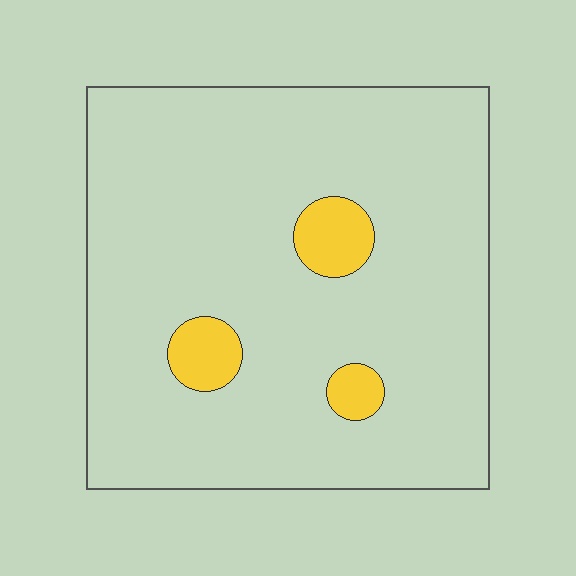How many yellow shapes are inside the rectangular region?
3.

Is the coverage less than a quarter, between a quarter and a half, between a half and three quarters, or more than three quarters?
Less than a quarter.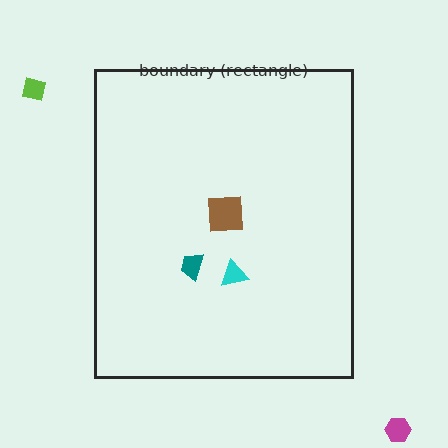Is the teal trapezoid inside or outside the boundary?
Inside.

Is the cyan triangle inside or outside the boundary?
Inside.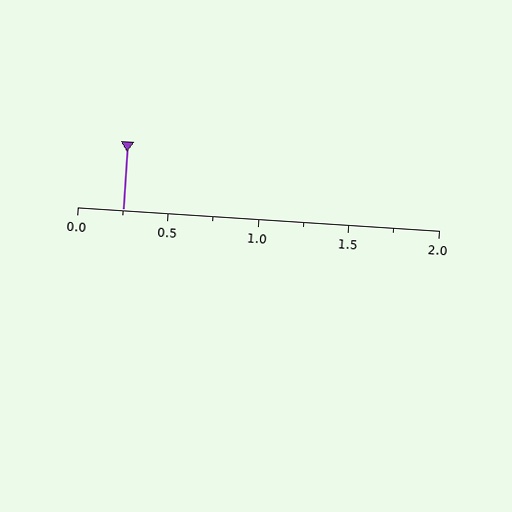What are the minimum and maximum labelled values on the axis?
The axis runs from 0.0 to 2.0.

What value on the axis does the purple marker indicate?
The marker indicates approximately 0.25.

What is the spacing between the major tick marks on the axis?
The major ticks are spaced 0.5 apart.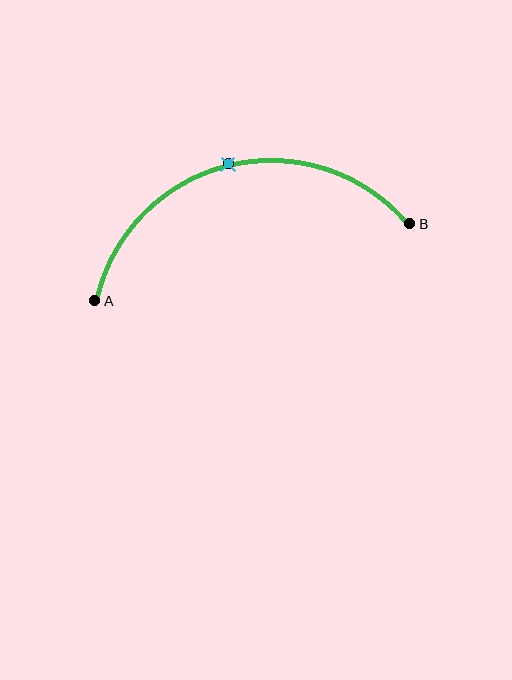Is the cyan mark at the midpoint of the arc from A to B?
Yes. The cyan mark lies on the arc at equal arc-length from both A and B — it is the arc midpoint.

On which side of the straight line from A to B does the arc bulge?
The arc bulges above the straight line connecting A and B.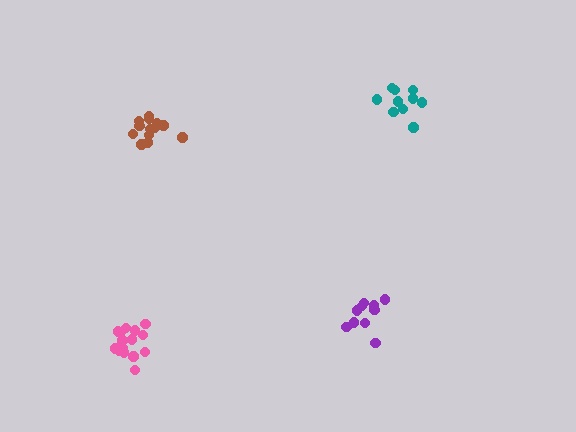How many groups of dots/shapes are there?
There are 4 groups.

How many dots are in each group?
Group 1: 10 dots, Group 2: 10 dots, Group 3: 15 dots, Group 4: 13 dots (48 total).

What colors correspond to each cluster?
The clusters are colored: purple, teal, pink, brown.